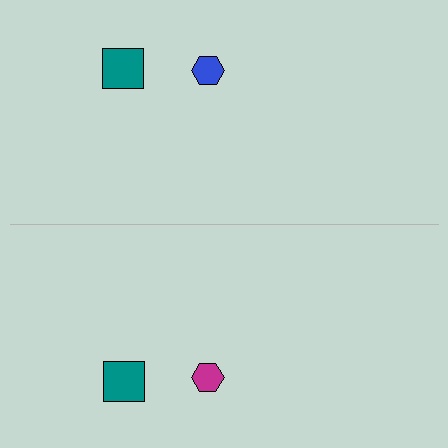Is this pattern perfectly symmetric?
No, the pattern is not perfectly symmetric. The magenta hexagon on the bottom side breaks the symmetry — its mirror counterpart is blue.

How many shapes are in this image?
There are 4 shapes in this image.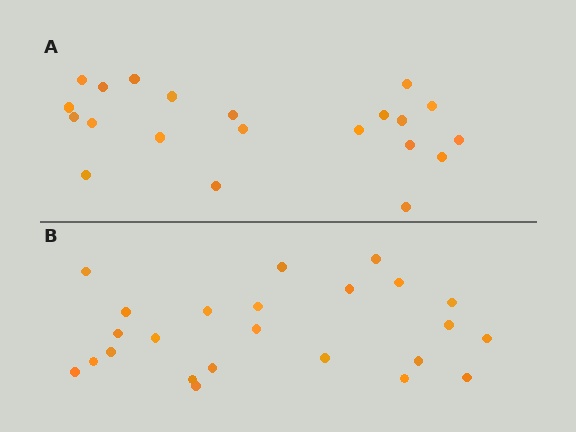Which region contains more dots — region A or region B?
Region B (the bottom region) has more dots.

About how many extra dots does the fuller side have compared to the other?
Region B has just a few more — roughly 2 or 3 more dots than region A.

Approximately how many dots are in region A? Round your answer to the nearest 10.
About 20 dots. (The exact count is 21, which rounds to 20.)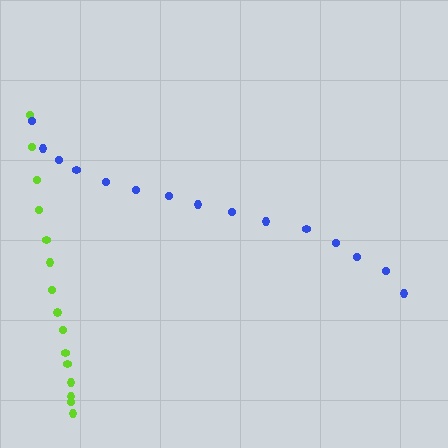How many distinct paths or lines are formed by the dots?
There are 2 distinct paths.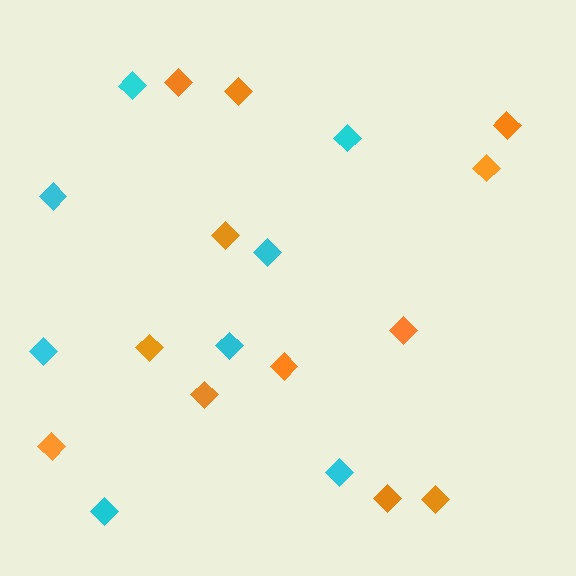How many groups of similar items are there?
There are 2 groups: one group of orange diamonds (12) and one group of cyan diamonds (8).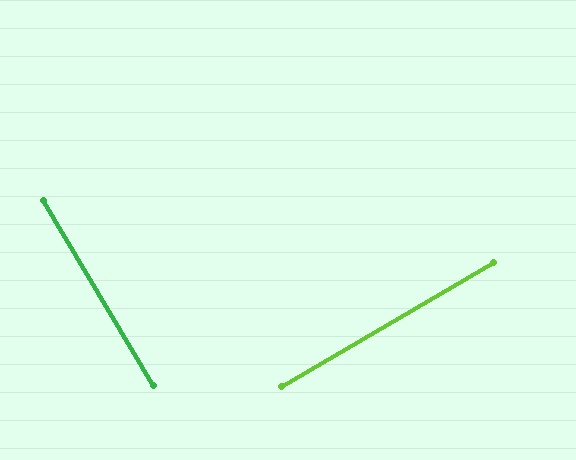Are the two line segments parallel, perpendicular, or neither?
Perpendicular — they meet at approximately 90°.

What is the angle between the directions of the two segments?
Approximately 90 degrees.